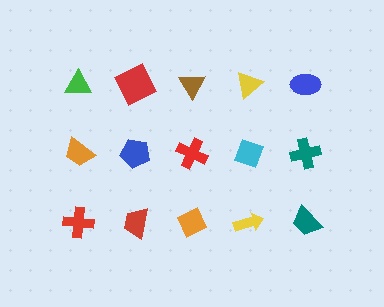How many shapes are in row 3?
5 shapes.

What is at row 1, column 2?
A red square.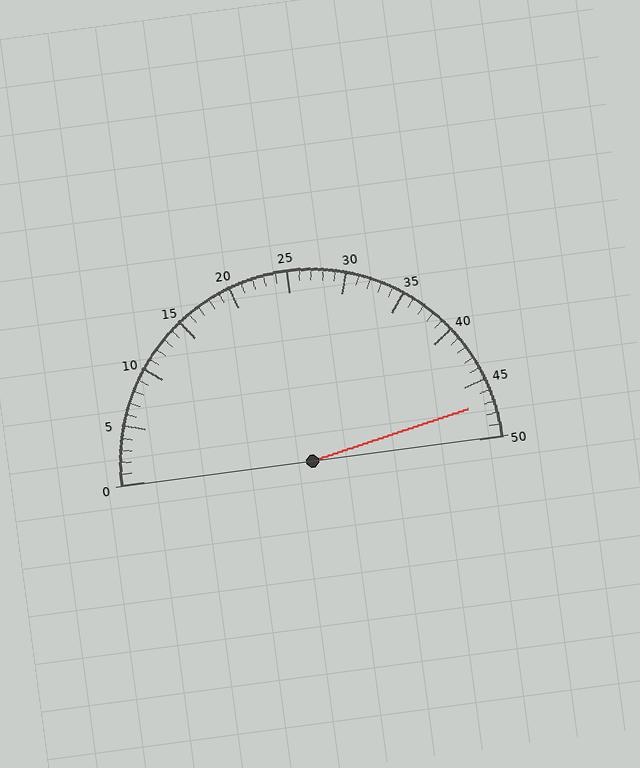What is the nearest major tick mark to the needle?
The nearest major tick mark is 45.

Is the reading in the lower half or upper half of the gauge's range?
The reading is in the upper half of the range (0 to 50).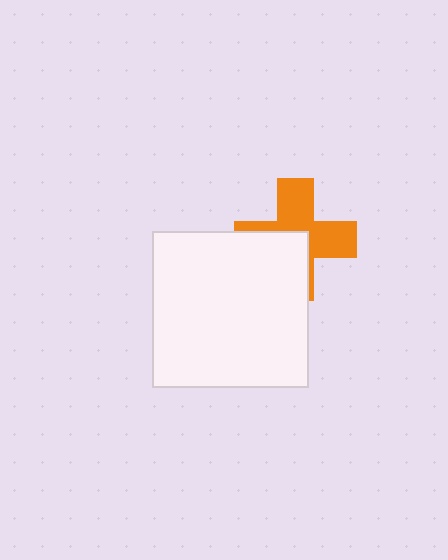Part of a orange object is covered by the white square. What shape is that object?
It is a cross.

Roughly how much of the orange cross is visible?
About half of it is visible (roughly 56%).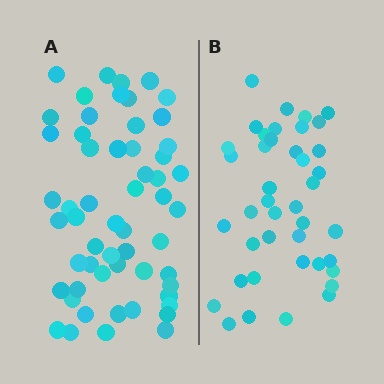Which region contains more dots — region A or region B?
Region A (the left region) has more dots.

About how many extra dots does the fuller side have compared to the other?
Region A has approximately 15 more dots than region B.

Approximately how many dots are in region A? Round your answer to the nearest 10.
About 60 dots. (The exact count is 56, which rounds to 60.)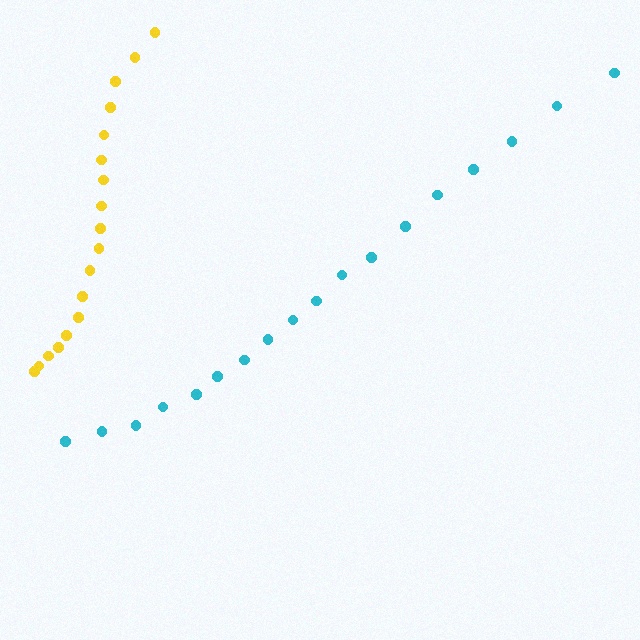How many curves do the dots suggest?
There are 2 distinct paths.